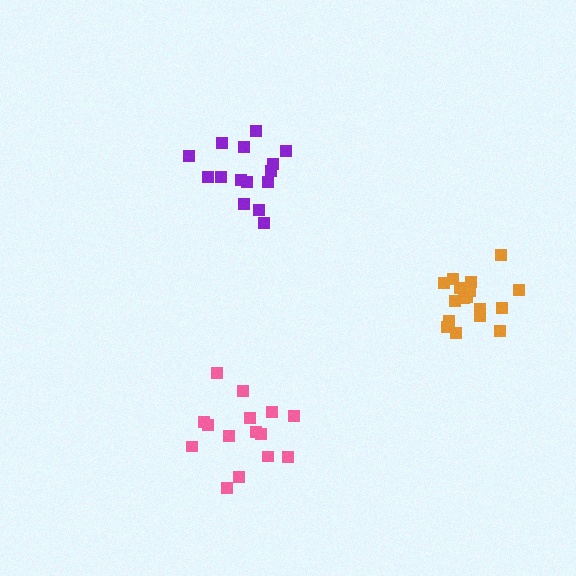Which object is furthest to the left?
The purple cluster is leftmost.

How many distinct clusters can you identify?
There are 3 distinct clusters.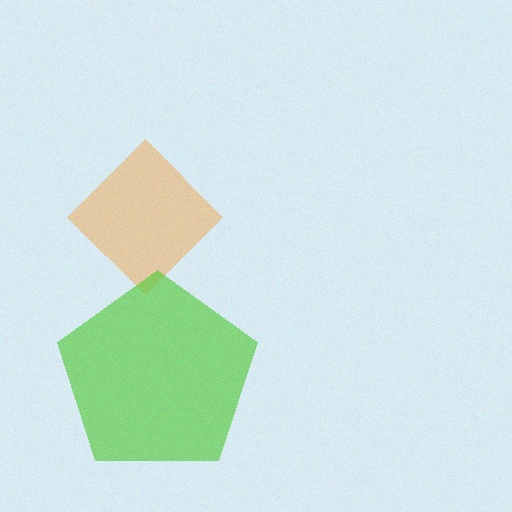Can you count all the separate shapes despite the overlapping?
Yes, there are 2 separate shapes.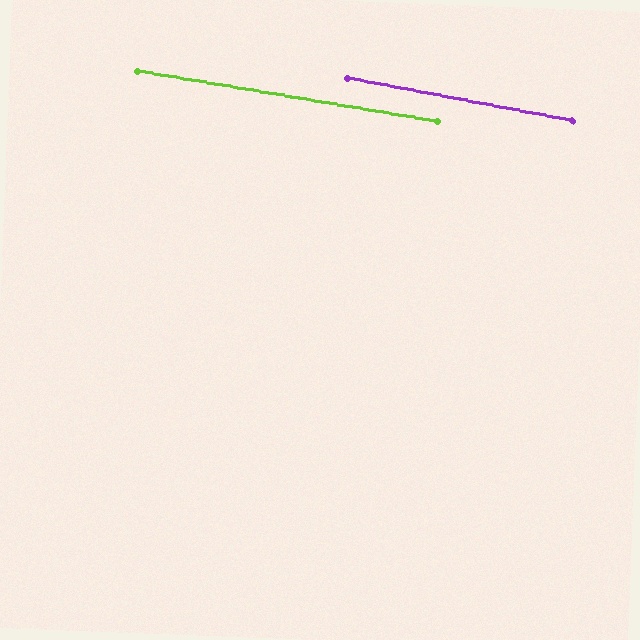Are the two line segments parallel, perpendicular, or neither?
Parallel — their directions differ by only 1.1°.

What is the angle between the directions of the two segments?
Approximately 1 degree.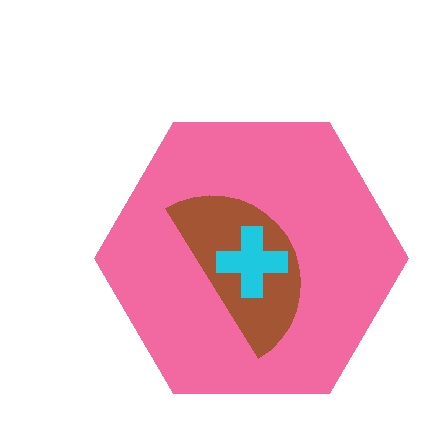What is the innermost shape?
The cyan cross.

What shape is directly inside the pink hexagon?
The brown semicircle.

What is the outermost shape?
The pink hexagon.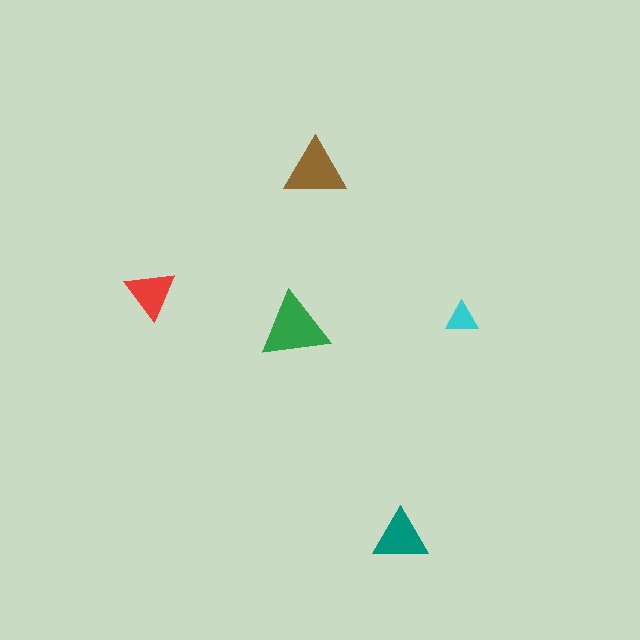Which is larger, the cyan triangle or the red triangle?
The red one.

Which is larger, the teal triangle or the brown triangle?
The brown one.